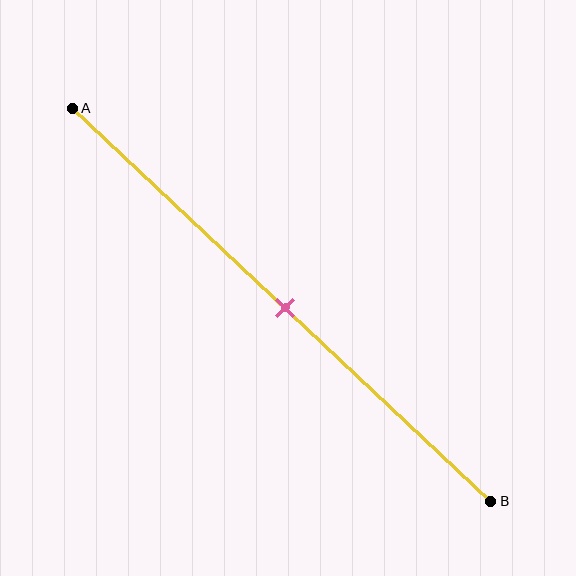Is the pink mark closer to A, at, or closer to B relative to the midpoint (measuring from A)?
The pink mark is approximately at the midpoint of segment AB.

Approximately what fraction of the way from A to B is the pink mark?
The pink mark is approximately 50% of the way from A to B.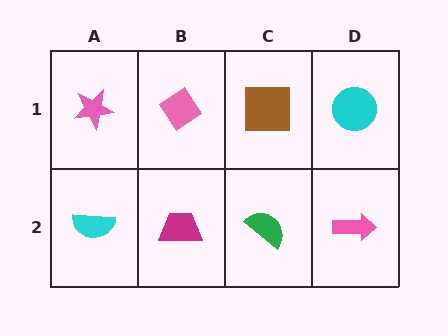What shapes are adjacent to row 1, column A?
A cyan semicircle (row 2, column A), a pink diamond (row 1, column B).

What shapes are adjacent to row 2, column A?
A pink star (row 1, column A), a magenta trapezoid (row 2, column B).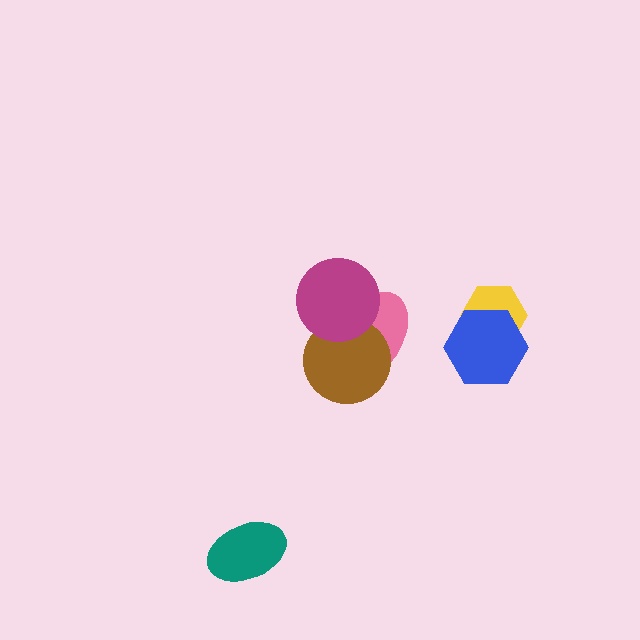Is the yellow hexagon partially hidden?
Yes, it is partially covered by another shape.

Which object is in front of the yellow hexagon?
The blue hexagon is in front of the yellow hexagon.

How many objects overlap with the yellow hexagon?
1 object overlaps with the yellow hexagon.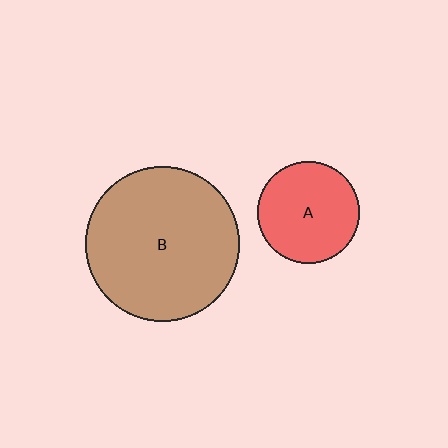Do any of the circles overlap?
No, none of the circles overlap.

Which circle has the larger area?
Circle B (brown).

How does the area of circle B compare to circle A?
Approximately 2.3 times.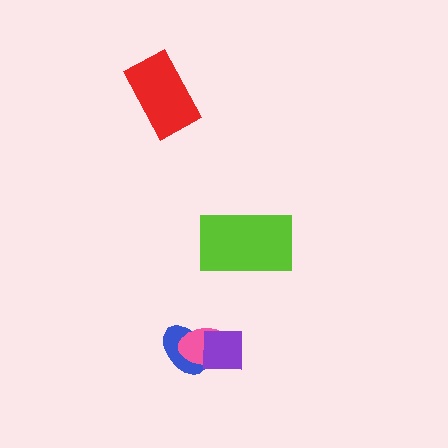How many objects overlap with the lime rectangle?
0 objects overlap with the lime rectangle.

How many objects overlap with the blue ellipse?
2 objects overlap with the blue ellipse.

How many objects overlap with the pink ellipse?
2 objects overlap with the pink ellipse.